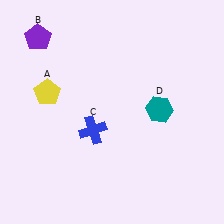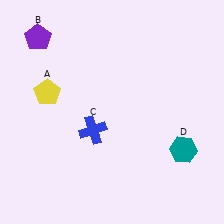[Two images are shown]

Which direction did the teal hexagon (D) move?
The teal hexagon (D) moved down.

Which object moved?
The teal hexagon (D) moved down.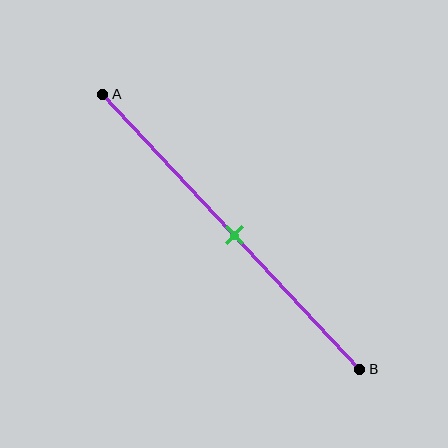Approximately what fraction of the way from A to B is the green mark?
The green mark is approximately 50% of the way from A to B.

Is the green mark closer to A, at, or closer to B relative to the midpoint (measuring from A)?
The green mark is approximately at the midpoint of segment AB.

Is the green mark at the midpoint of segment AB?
Yes, the mark is approximately at the midpoint.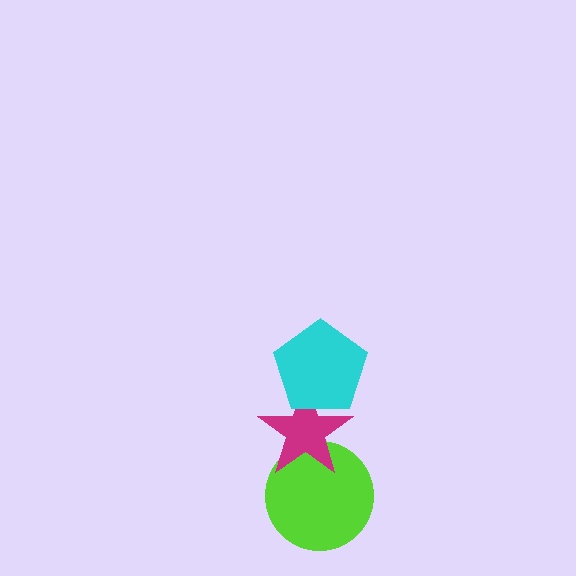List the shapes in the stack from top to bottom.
From top to bottom: the cyan pentagon, the magenta star, the lime circle.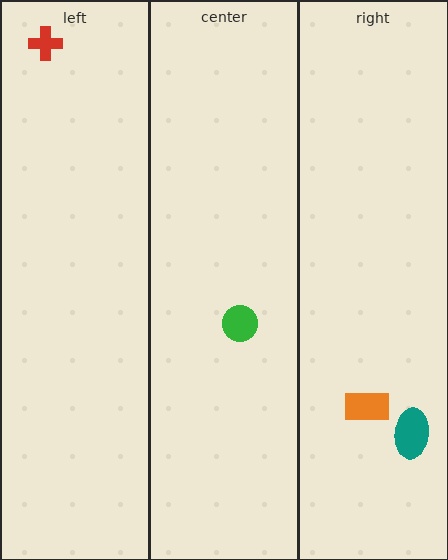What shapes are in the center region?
The green circle.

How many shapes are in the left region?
1.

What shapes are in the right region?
The orange rectangle, the teal ellipse.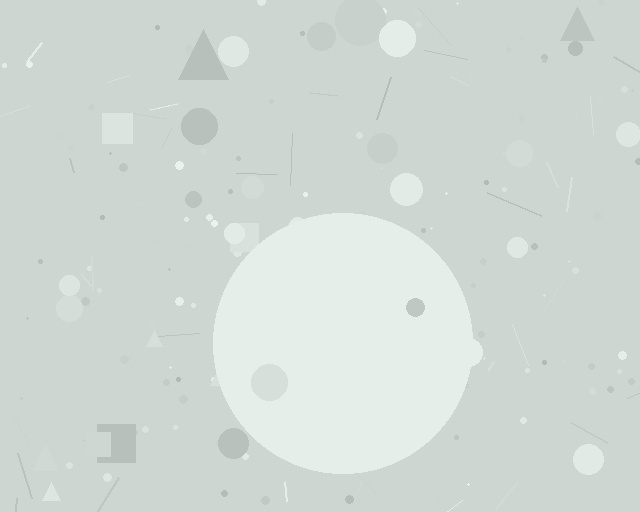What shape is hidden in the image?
A circle is hidden in the image.